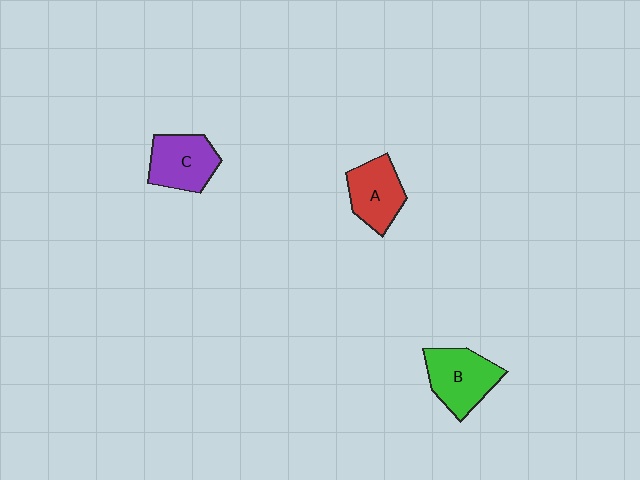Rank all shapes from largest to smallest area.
From largest to smallest: B (green), C (purple), A (red).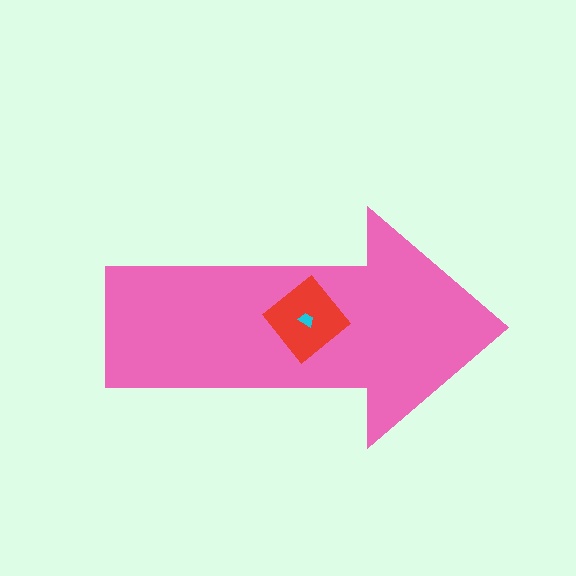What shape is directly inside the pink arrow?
The red diamond.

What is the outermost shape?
The pink arrow.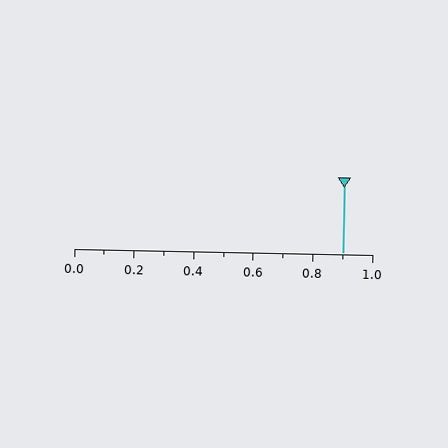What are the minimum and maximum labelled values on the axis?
The axis runs from 0.0 to 1.0.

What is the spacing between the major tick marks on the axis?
The major ticks are spaced 0.2 apart.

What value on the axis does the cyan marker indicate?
The marker indicates approximately 0.9.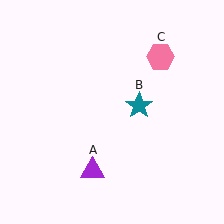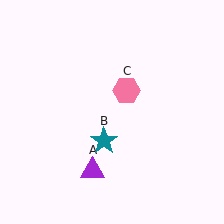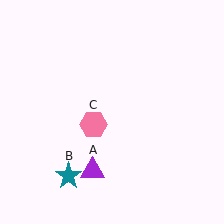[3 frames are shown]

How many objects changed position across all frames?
2 objects changed position: teal star (object B), pink hexagon (object C).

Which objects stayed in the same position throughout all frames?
Purple triangle (object A) remained stationary.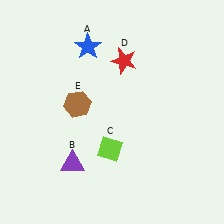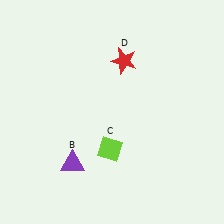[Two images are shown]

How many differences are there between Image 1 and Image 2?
There are 2 differences between the two images.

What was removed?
The blue star (A), the brown hexagon (E) were removed in Image 2.